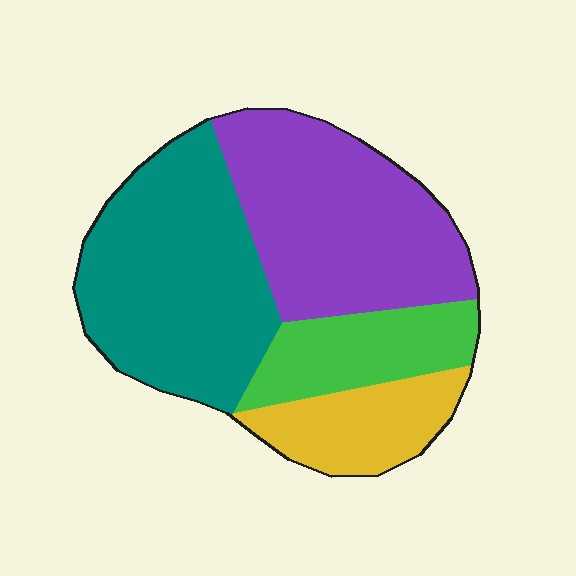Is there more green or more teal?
Teal.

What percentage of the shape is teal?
Teal covers 36% of the shape.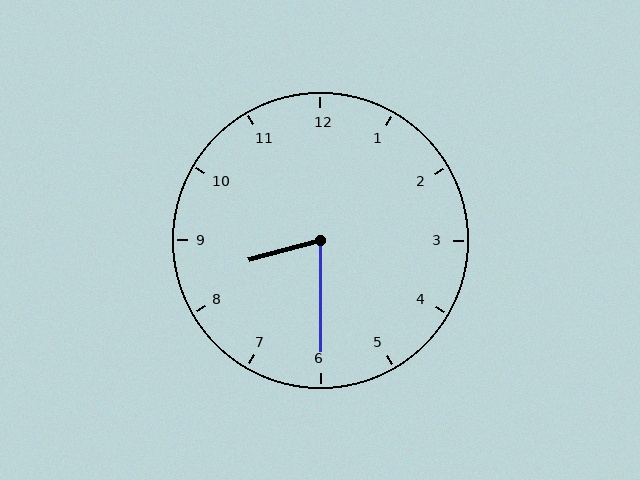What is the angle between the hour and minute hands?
Approximately 75 degrees.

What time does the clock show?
8:30.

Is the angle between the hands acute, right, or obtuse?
It is acute.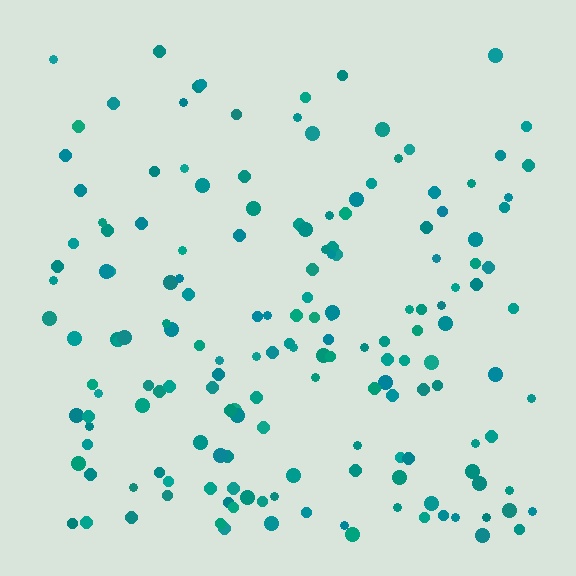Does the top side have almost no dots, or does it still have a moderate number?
Still a moderate number, just noticeably fewer than the bottom.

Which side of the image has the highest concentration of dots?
The bottom.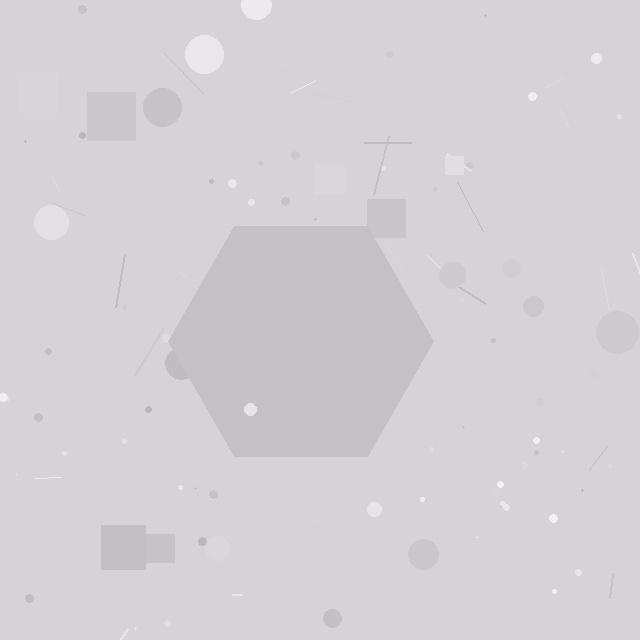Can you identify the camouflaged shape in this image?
The camouflaged shape is a hexagon.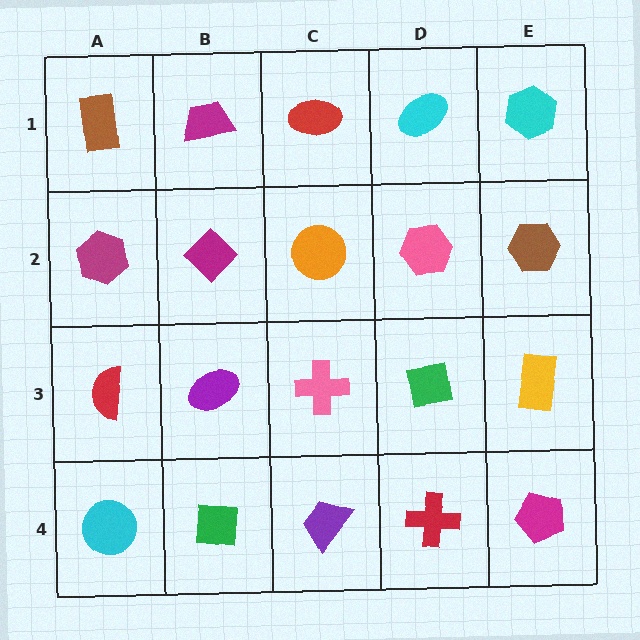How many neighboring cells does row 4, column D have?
3.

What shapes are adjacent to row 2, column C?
A red ellipse (row 1, column C), a pink cross (row 3, column C), a magenta diamond (row 2, column B), a pink hexagon (row 2, column D).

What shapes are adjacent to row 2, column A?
A brown rectangle (row 1, column A), a red semicircle (row 3, column A), a magenta diamond (row 2, column B).